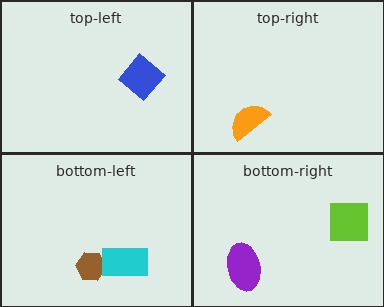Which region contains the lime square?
The bottom-right region.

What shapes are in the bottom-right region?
The lime square, the purple ellipse.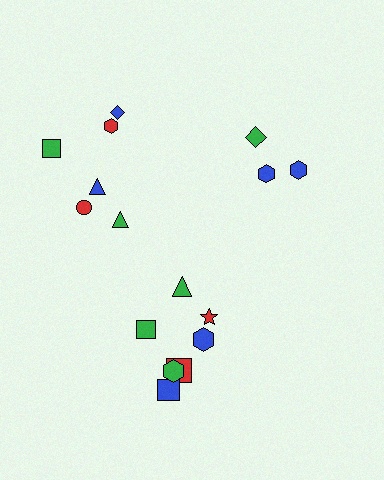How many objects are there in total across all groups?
There are 16 objects.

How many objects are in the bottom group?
There are 7 objects.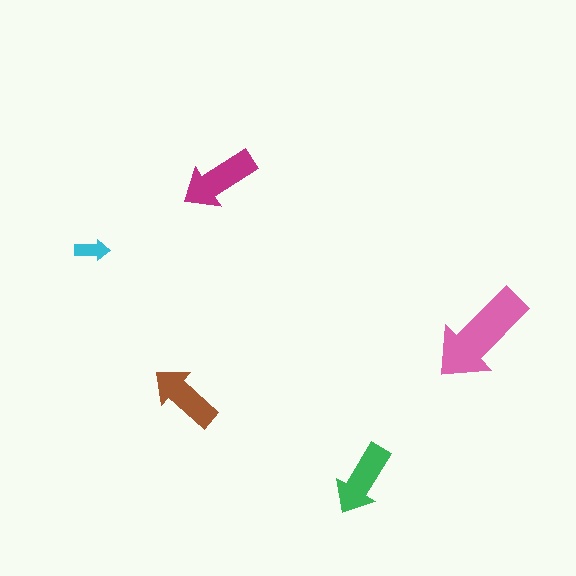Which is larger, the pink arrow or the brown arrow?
The pink one.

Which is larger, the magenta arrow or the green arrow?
The magenta one.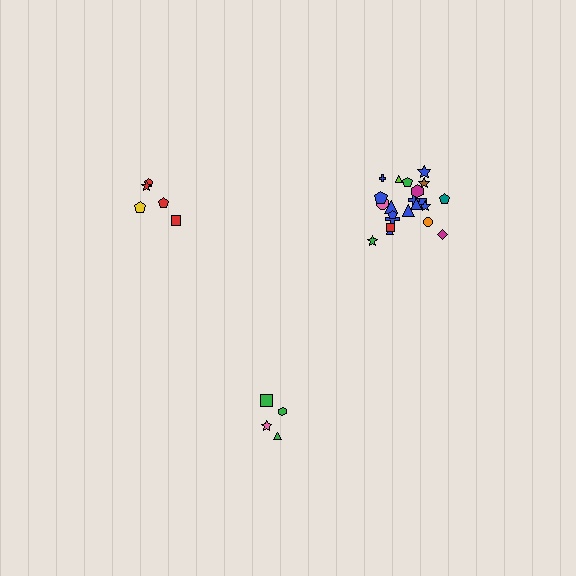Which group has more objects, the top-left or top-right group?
The top-right group.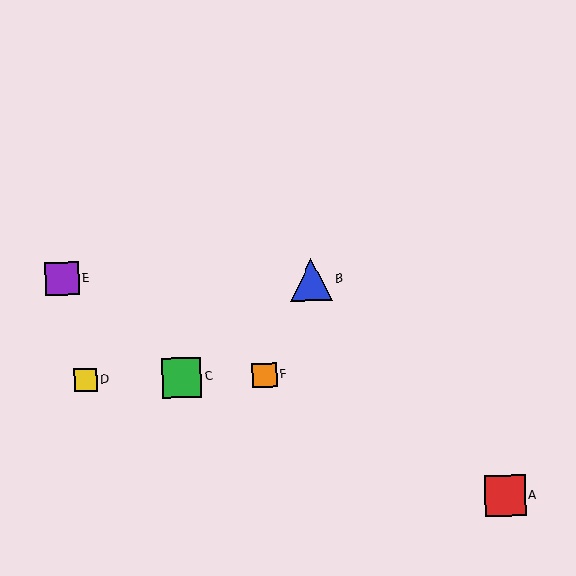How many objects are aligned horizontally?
3 objects (C, D, F) are aligned horizontally.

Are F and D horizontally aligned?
Yes, both are at y≈375.